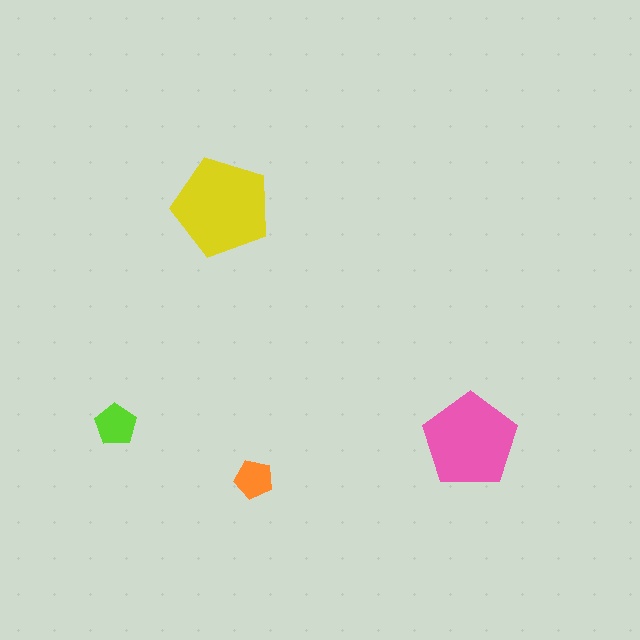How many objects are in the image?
There are 4 objects in the image.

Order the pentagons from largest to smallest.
the yellow one, the pink one, the lime one, the orange one.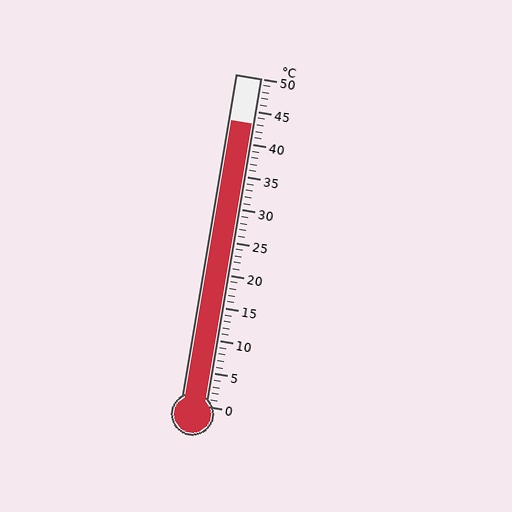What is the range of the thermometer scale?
The thermometer scale ranges from 0°C to 50°C.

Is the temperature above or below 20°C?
The temperature is above 20°C.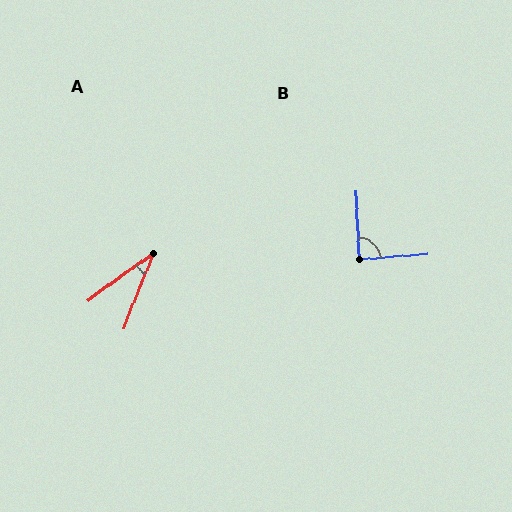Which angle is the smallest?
A, at approximately 33 degrees.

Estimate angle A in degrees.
Approximately 33 degrees.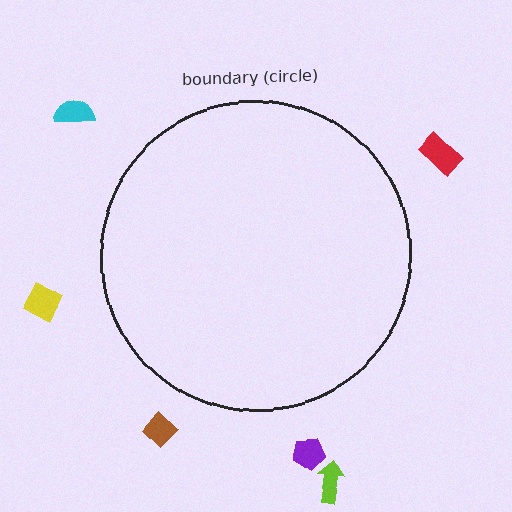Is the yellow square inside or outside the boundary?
Outside.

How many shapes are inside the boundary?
0 inside, 6 outside.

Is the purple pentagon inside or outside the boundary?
Outside.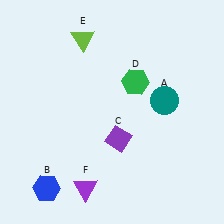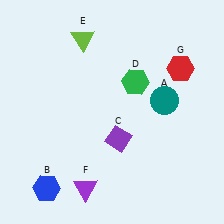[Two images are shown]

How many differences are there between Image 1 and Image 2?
There is 1 difference between the two images.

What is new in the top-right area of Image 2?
A red hexagon (G) was added in the top-right area of Image 2.